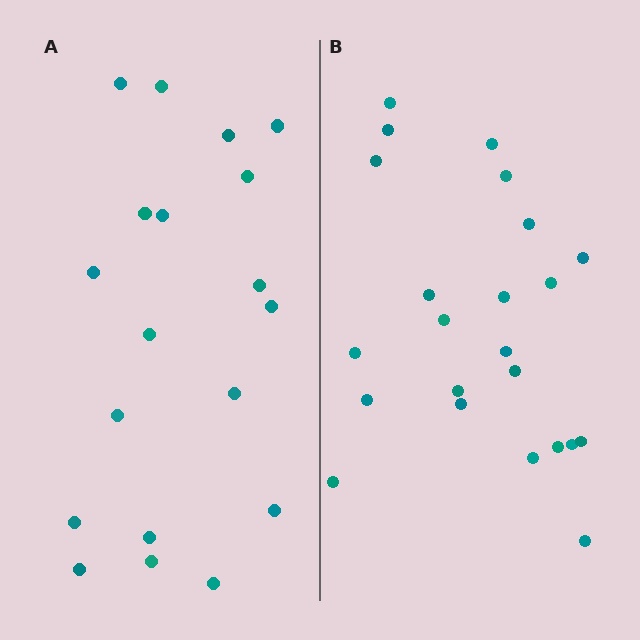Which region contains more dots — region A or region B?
Region B (the right region) has more dots.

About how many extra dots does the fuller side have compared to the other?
Region B has about 4 more dots than region A.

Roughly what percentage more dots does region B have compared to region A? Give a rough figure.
About 20% more.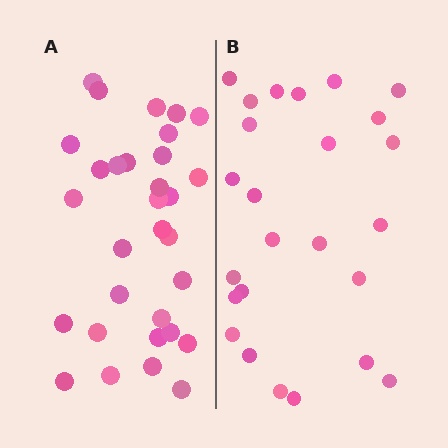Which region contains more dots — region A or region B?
Region A (the left region) has more dots.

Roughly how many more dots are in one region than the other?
Region A has about 6 more dots than region B.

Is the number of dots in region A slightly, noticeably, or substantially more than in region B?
Region A has only slightly more — the two regions are fairly close. The ratio is roughly 1.2 to 1.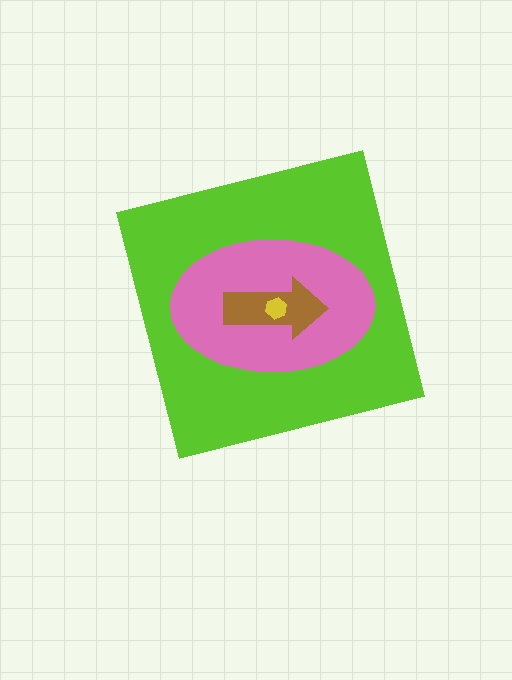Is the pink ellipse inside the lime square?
Yes.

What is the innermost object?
The yellow hexagon.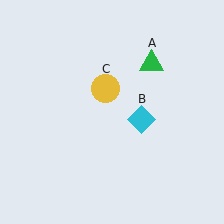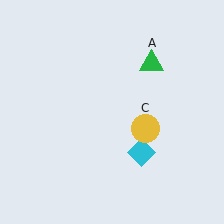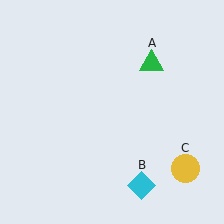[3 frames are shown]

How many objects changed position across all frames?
2 objects changed position: cyan diamond (object B), yellow circle (object C).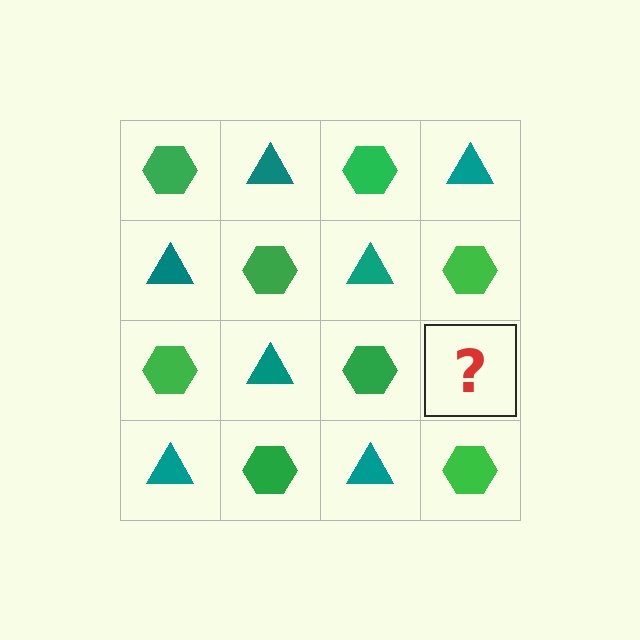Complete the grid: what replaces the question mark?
The question mark should be replaced with a teal triangle.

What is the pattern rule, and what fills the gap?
The rule is that it alternates green hexagon and teal triangle in a checkerboard pattern. The gap should be filled with a teal triangle.